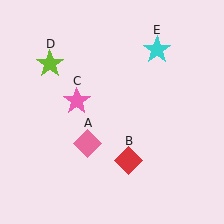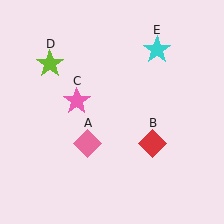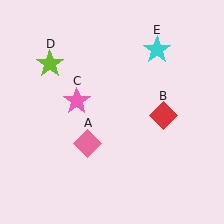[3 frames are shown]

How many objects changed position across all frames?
1 object changed position: red diamond (object B).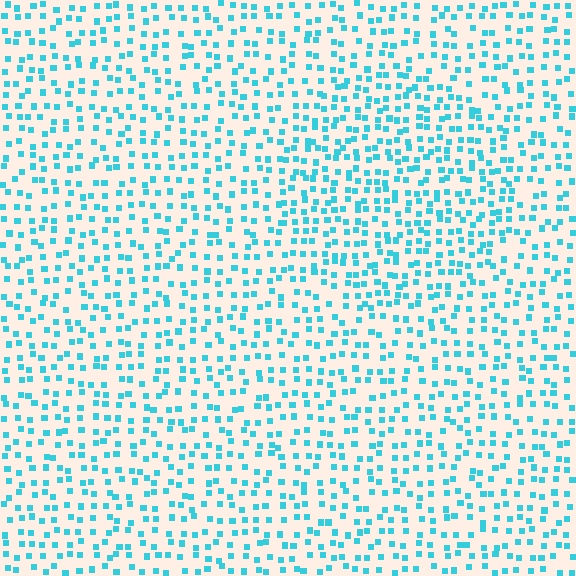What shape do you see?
I see a circle.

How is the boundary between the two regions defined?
The boundary is defined by a change in element density (approximately 1.5x ratio). All elements are the same color, size, and shape.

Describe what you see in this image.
The image contains small cyan elements arranged at two different densities. A circle-shaped region is visible where the elements are more densely packed than the surrounding area.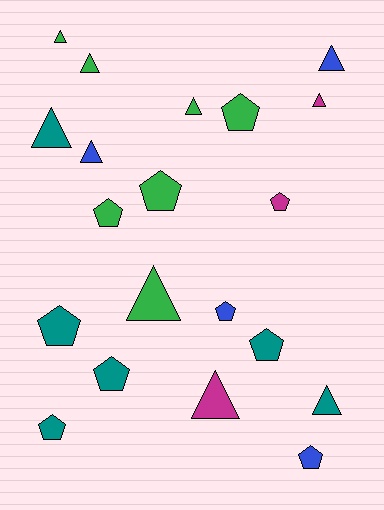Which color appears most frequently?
Green, with 7 objects.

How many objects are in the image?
There are 20 objects.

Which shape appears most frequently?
Pentagon, with 10 objects.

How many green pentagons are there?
There are 3 green pentagons.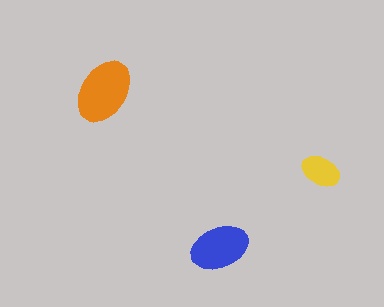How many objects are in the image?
There are 3 objects in the image.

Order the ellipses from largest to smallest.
the orange one, the blue one, the yellow one.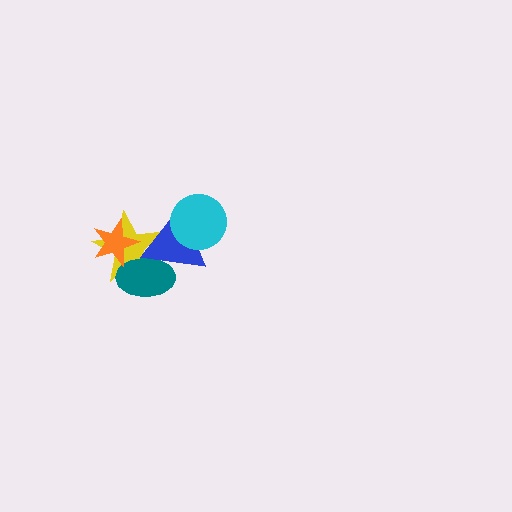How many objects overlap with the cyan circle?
1 object overlaps with the cyan circle.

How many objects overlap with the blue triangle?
3 objects overlap with the blue triangle.